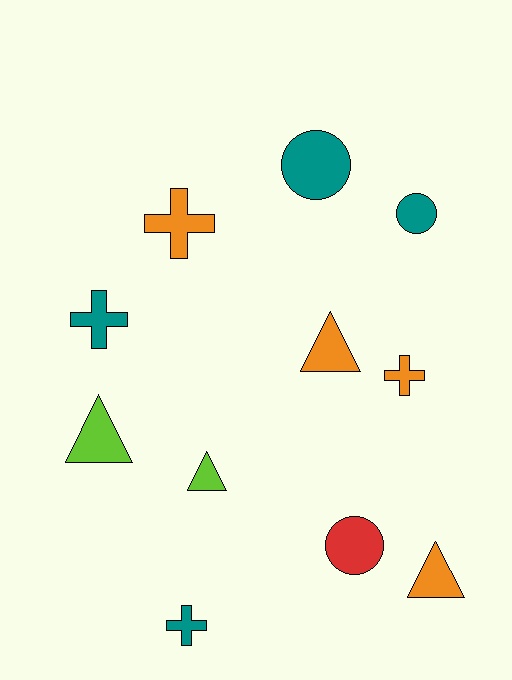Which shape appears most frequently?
Triangle, with 4 objects.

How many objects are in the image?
There are 11 objects.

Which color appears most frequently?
Teal, with 4 objects.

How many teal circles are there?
There are 2 teal circles.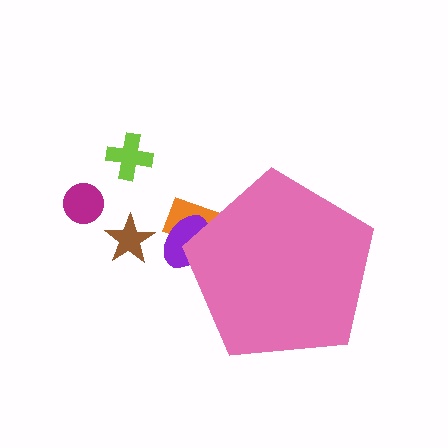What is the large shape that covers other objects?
A pink pentagon.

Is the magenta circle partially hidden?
No, the magenta circle is fully visible.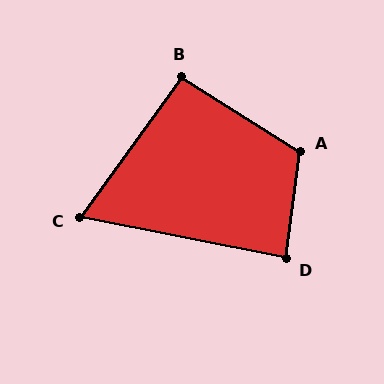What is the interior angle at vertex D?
Approximately 86 degrees (approximately right).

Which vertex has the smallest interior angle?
C, at approximately 65 degrees.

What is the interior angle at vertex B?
Approximately 94 degrees (approximately right).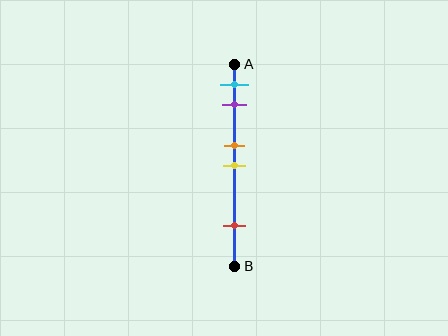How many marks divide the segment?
There are 5 marks dividing the segment.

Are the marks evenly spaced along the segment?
No, the marks are not evenly spaced.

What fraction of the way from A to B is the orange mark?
The orange mark is approximately 40% (0.4) of the way from A to B.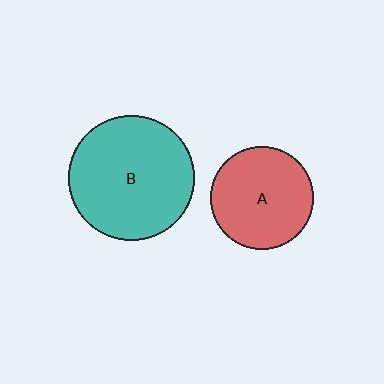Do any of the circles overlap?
No, none of the circles overlap.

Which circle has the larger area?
Circle B (teal).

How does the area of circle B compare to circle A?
Approximately 1.5 times.